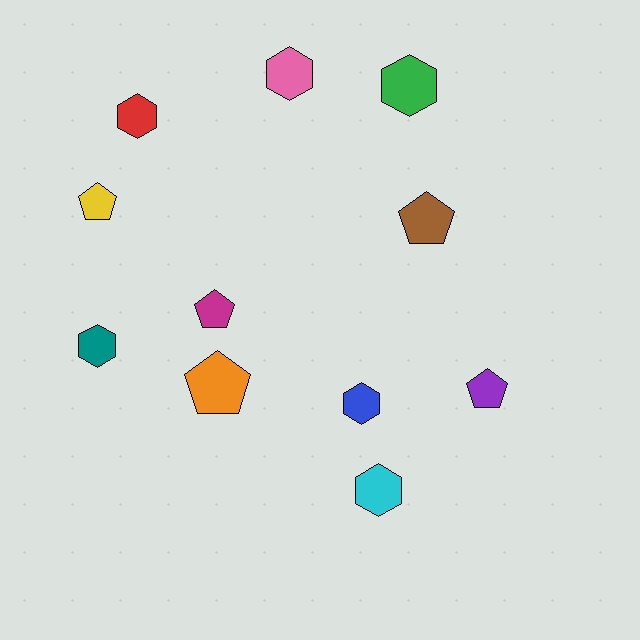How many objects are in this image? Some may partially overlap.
There are 11 objects.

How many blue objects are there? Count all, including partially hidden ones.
There is 1 blue object.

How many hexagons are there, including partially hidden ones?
There are 6 hexagons.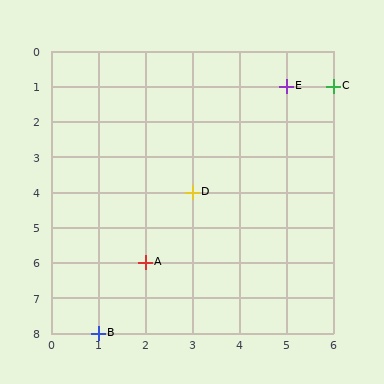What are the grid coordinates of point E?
Point E is at grid coordinates (5, 1).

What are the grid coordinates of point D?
Point D is at grid coordinates (3, 4).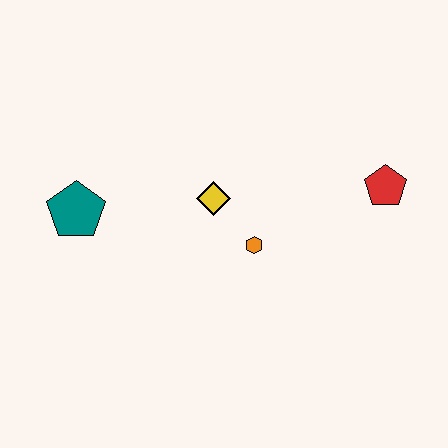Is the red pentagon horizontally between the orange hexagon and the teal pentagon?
No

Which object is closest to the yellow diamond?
The orange hexagon is closest to the yellow diamond.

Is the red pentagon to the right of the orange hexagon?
Yes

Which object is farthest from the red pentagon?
The teal pentagon is farthest from the red pentagon.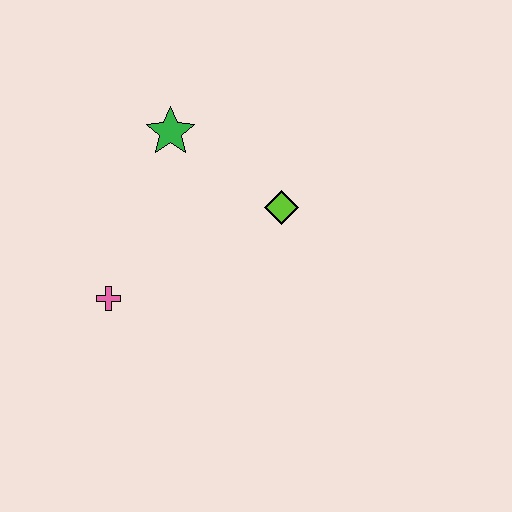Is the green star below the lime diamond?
No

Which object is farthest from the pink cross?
The lime diamond is farthest from the pink cross.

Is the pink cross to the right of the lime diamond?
No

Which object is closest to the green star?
The lime diamond is closest to the green star.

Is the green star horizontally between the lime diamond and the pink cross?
Yes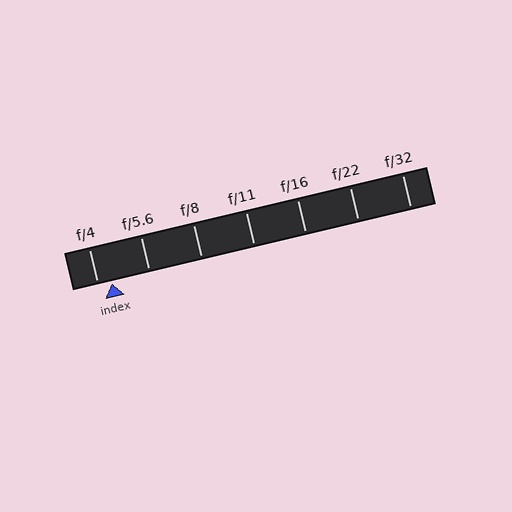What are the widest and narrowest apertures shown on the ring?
The widest aperture shown is f/4 and the narrowest is f/32.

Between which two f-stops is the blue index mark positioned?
The index mark is between f/4 and f/5.6.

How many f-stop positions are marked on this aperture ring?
There are 7 f-stop positions marked.